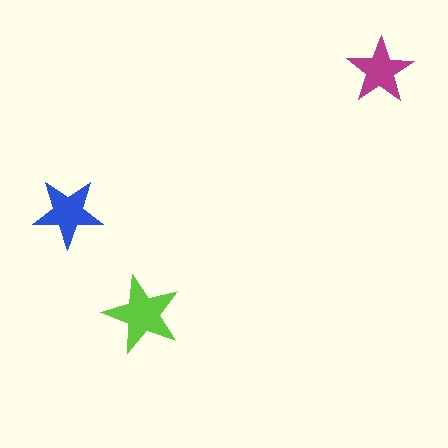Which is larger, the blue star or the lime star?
The lime one.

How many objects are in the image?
There are 3 objects in the image.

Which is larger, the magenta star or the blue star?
The blue one.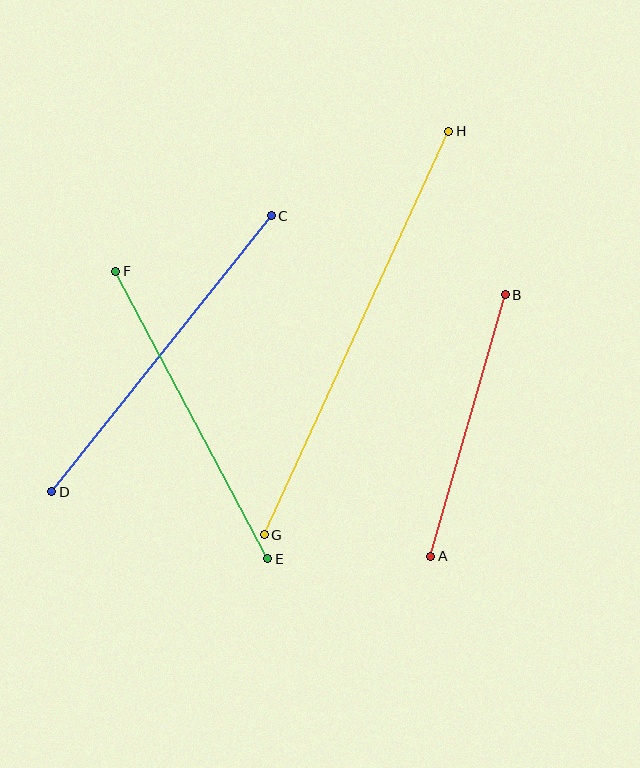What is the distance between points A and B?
The distance is approximately 272 pixels.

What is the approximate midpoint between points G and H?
The midpoint is at approximately (357, 333) pixels.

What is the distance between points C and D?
The distance is approximately 352 pixels.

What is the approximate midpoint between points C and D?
The midpoint is at approximately (161, 354) pixels.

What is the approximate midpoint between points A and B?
The midpoint is at approximately (468, 426) pixels.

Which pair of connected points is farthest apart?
Points G and H are farthest apart.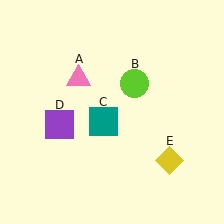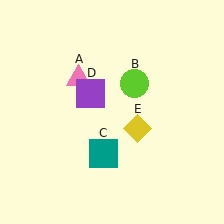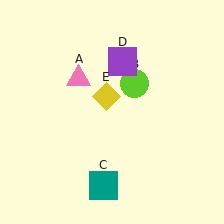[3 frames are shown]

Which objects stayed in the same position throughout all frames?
Pink triangle (object A) and lime circle (object B) remained stationary.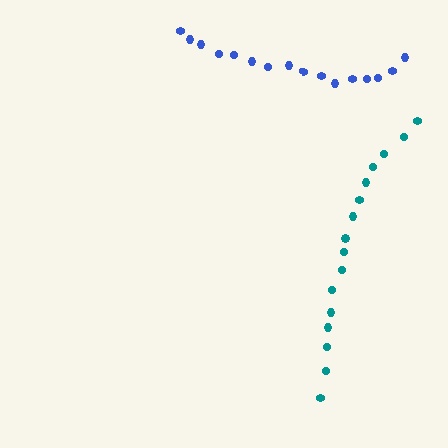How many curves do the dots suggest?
There are 2 distinct paths.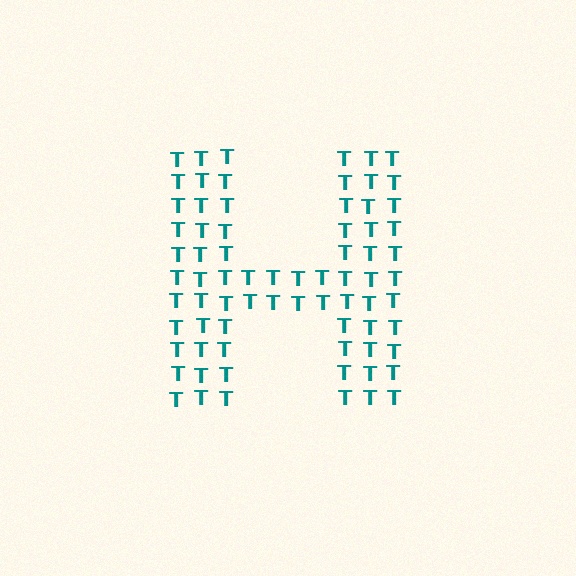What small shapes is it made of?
It is made of small letter T's.